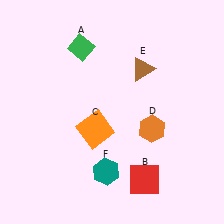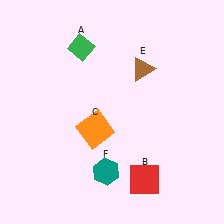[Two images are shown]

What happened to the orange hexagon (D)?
The orange hexagon (D) was removed in Image 2. It was in the bottom-right area of Image 1.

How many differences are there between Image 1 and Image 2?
There is 1 difference between the two images.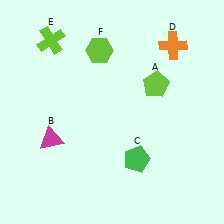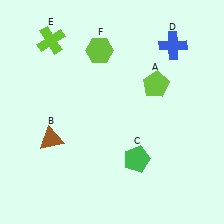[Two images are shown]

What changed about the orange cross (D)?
In Image 1, D is orange. In Image 2, it changed to blue.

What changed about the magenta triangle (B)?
In Image 1, B is magenta. In Image 2, it changed to brown.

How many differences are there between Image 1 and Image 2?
There are 2 differences between the two images.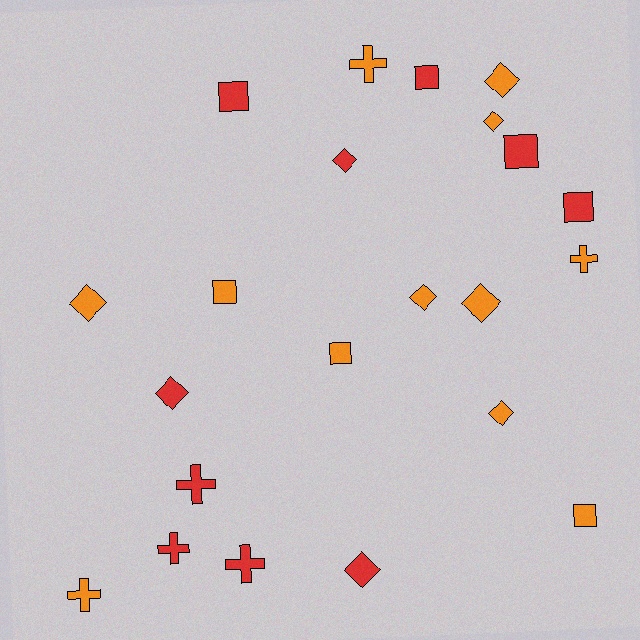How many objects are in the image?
There are 22 objects.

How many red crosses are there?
There are 3 red crosses.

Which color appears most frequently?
Orange, with 12 objects.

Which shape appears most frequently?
Diamond, with 9 objects.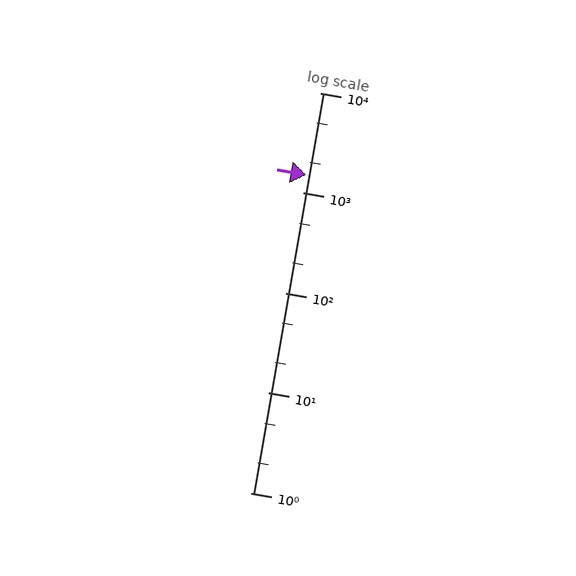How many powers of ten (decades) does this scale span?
The scale spans 4 decades, from 1 to 10000.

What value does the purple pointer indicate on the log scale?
The pointer indicates approximately 1500.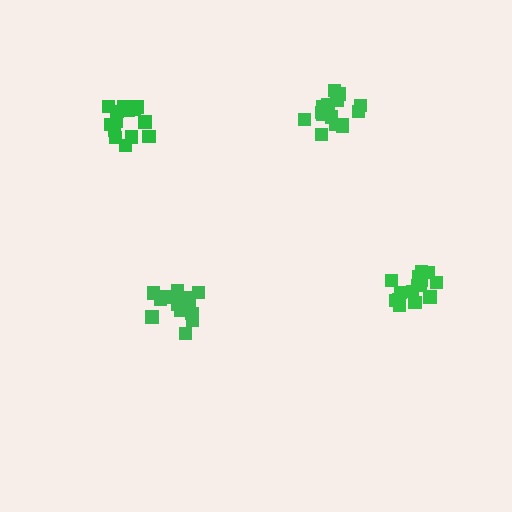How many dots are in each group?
Group 1: 15 dots, Group 2: 15 dots, Group 3: 15 dots, Group 4: 17 dots (62 total).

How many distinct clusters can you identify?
There are 4 distinct clusters.